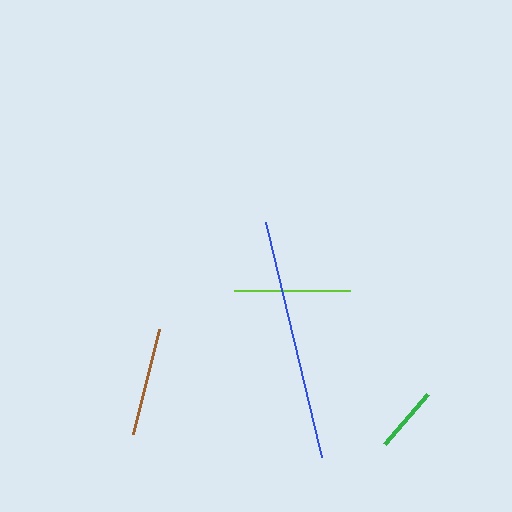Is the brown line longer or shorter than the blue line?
The blue line is longer than the brown line.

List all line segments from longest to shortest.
From longest to shortest: blue, lime, brown, green.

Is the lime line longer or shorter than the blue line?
The blue line is longer than the lime line.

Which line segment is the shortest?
The green line is the shortest at approximately 65 pixels.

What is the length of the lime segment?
The lime segment is approximately 116 pixels long.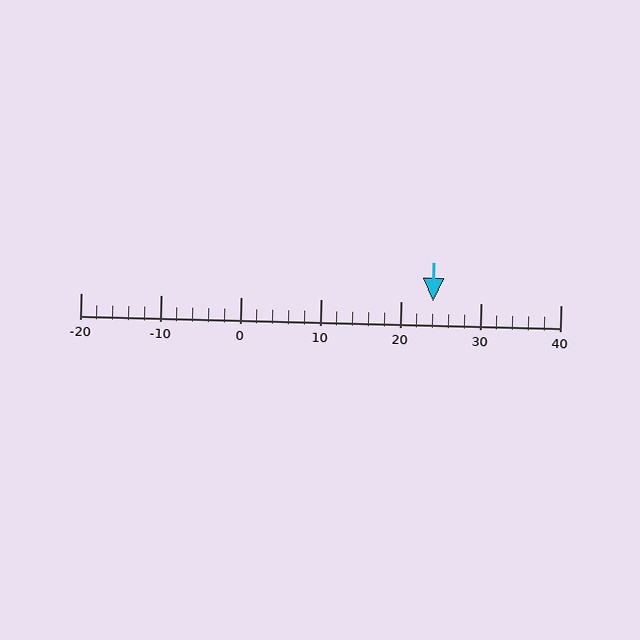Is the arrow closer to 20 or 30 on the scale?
The arrow is closer to 20.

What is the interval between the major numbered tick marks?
The major tick marks are spaced 10 units apart.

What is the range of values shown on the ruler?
The ruler shows values from -20 to 40.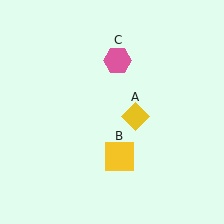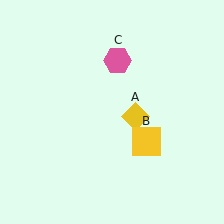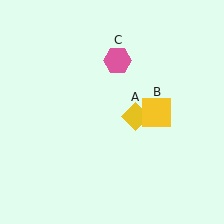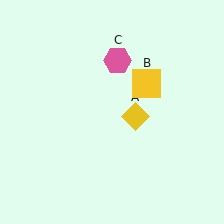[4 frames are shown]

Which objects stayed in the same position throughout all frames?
Yellow diamond (object A) and pink hexagon (object C) remained stationary.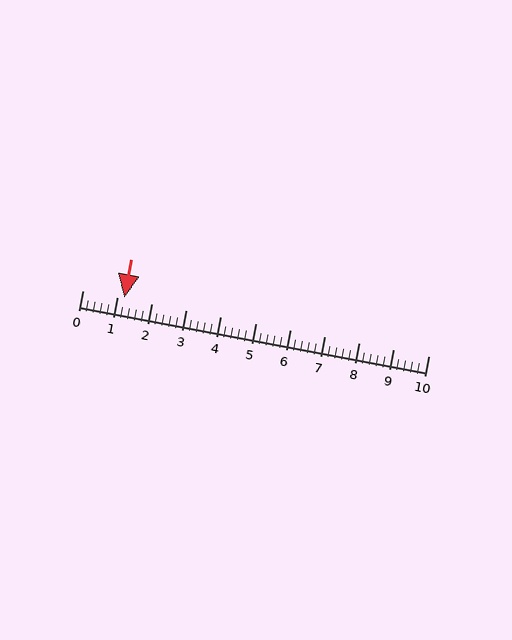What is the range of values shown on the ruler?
The ruler shows values from 0 to 10.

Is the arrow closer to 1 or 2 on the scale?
The arrow is closer to 1.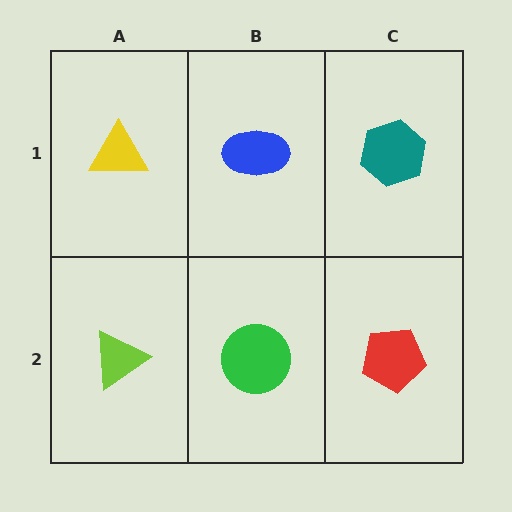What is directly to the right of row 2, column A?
A green circle.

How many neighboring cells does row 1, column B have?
3.